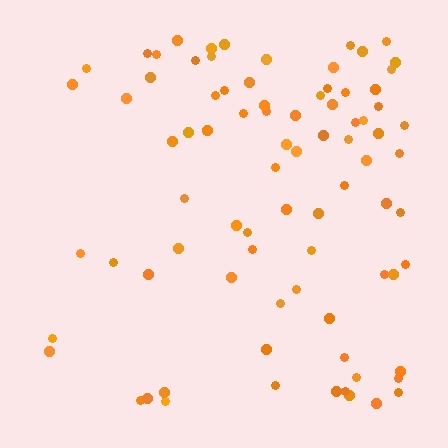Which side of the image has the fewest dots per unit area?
The left.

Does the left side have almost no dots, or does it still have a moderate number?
Still a moderate number, just noticeably fewer than the right.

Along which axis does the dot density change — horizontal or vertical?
Horizontal.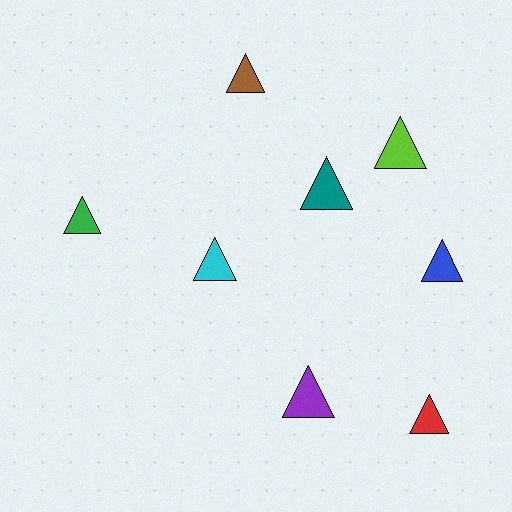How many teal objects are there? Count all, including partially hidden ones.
There is 1 teal object.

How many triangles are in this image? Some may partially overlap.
There are 8 triangles.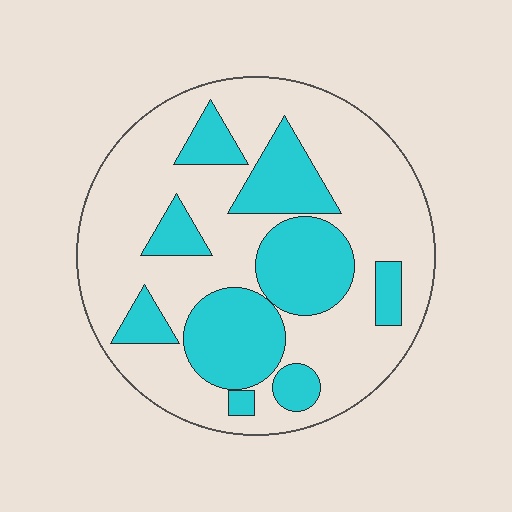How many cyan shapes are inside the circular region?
9.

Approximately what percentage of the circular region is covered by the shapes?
Approximately 35%.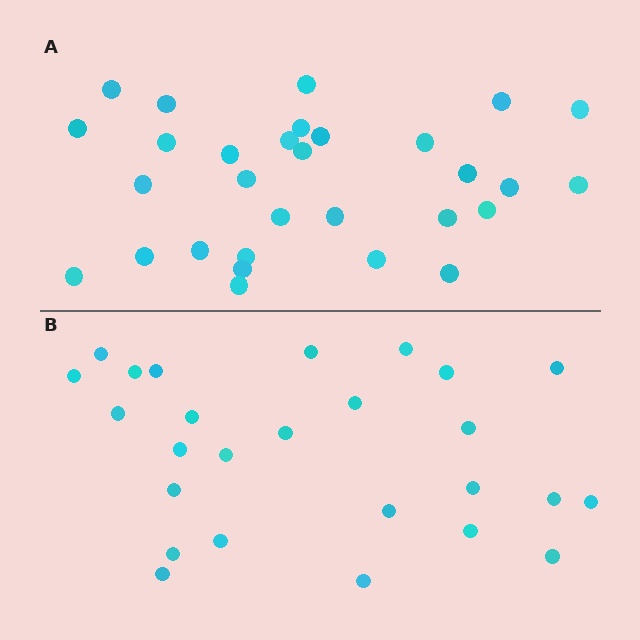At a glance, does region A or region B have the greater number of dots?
Region A (the top region) has more dots.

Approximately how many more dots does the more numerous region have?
Region A has about 4 more dots than region B.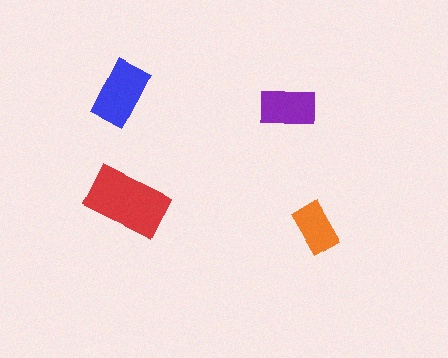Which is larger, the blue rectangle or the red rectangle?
The red one.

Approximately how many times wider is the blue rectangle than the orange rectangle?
About 1.5 times wider.